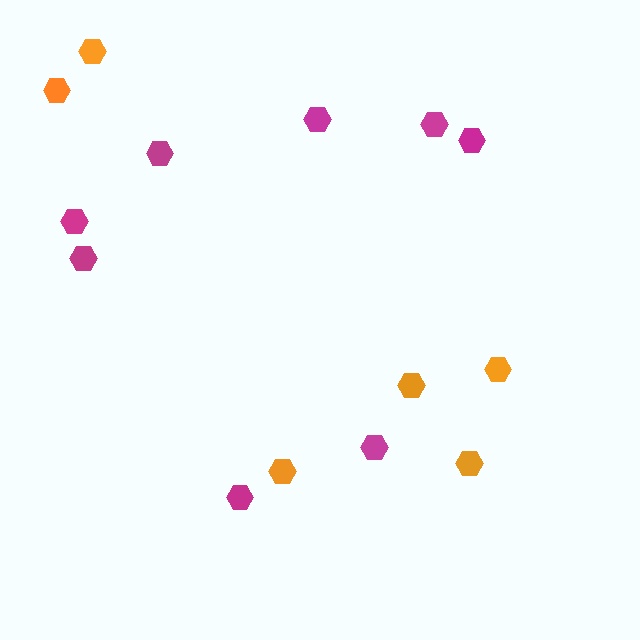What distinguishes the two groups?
There are 2 groups: one group of magenta hexagons (8) and one group of orange hexagons (6).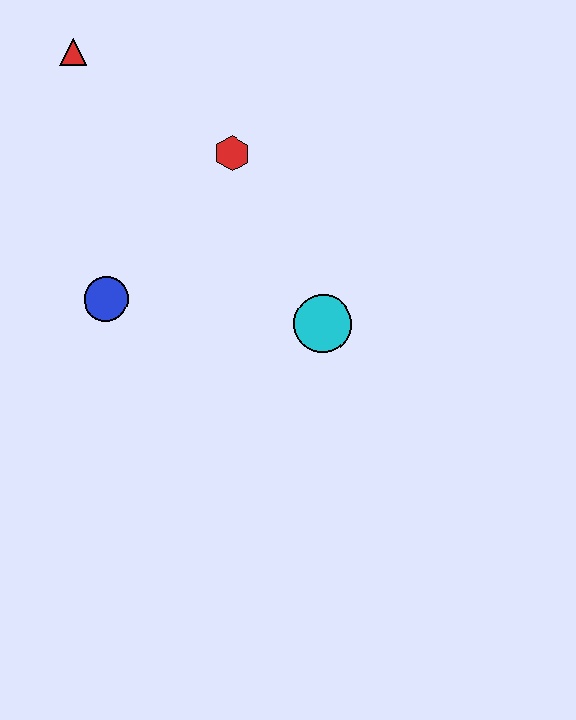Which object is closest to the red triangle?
The red hexagon is closest to the red triangle.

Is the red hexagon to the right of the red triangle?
Yes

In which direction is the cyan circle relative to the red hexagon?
The cyan circle is below the red hexagon.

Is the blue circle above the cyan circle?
Yes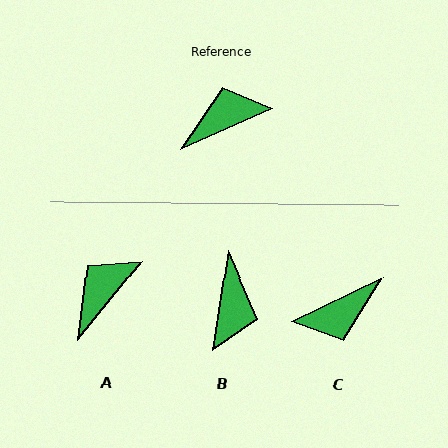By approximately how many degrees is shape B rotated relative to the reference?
Approximately 122 degrees clockwise.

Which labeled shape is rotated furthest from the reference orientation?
C, about 178 degrees away.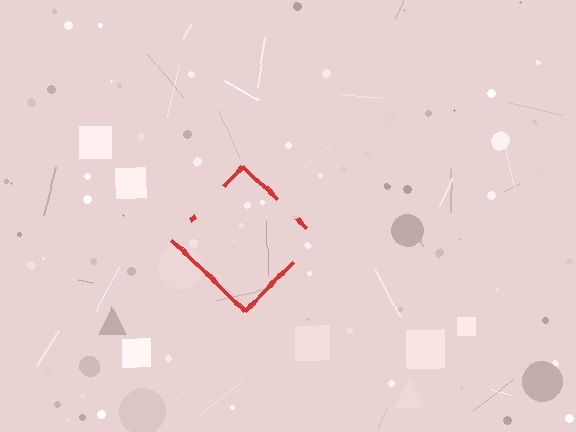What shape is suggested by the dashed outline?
The dashed outline suggests a diamond.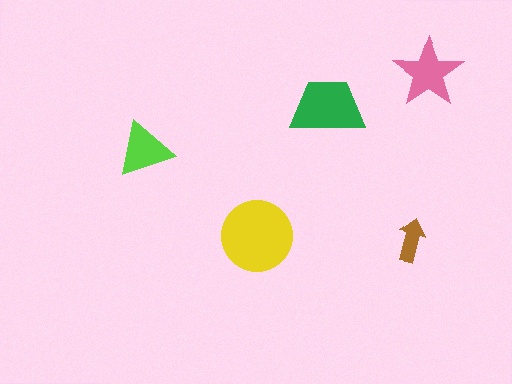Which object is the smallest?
The brown arrow.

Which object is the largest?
The yellow circle.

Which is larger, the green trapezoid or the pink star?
The green trapezoid.